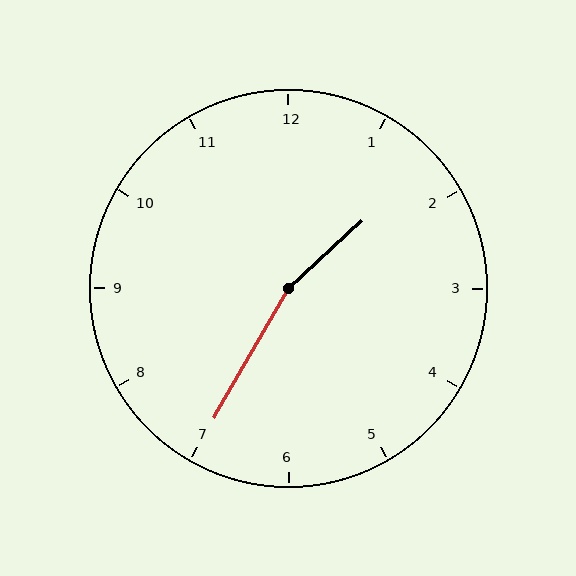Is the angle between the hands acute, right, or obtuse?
It is obtuse.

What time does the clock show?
1:35.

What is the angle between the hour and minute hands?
Approximately 162 degrees.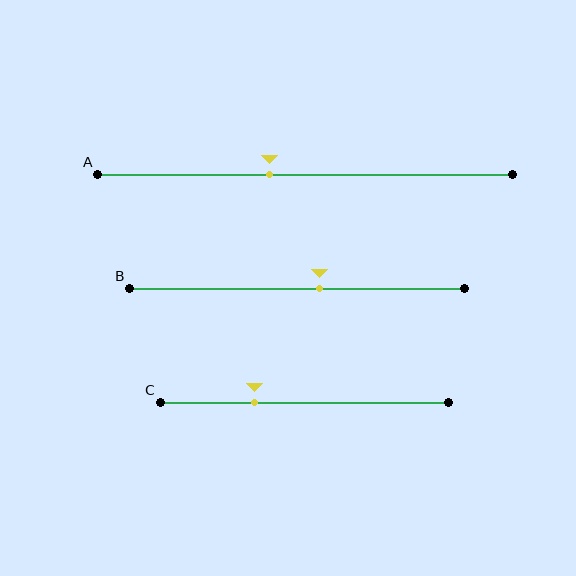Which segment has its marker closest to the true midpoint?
Segment B has its marker closest to the true midpoint.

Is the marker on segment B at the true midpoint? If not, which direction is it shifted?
No, the marker on segment B is shifted to the right by about 7% of the segment length.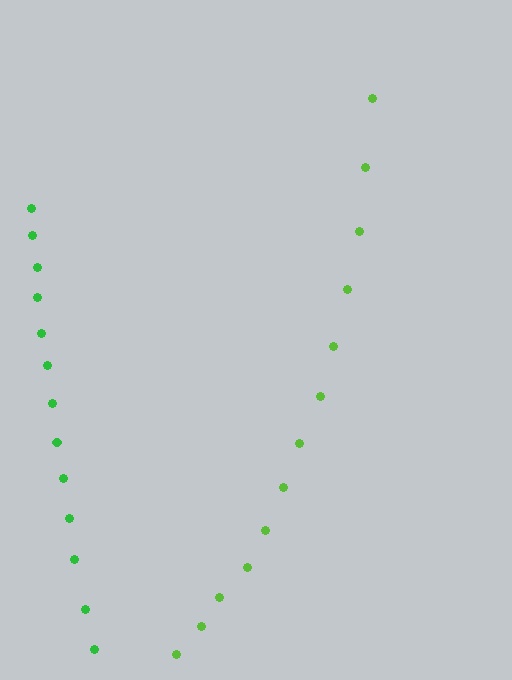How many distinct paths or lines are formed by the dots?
There are 2 distinct paths.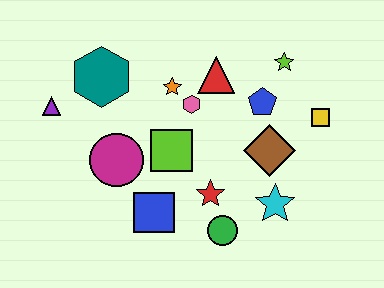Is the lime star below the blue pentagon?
No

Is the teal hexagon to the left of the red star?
Yes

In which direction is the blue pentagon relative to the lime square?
The blue pentagon is to the right of the lime square.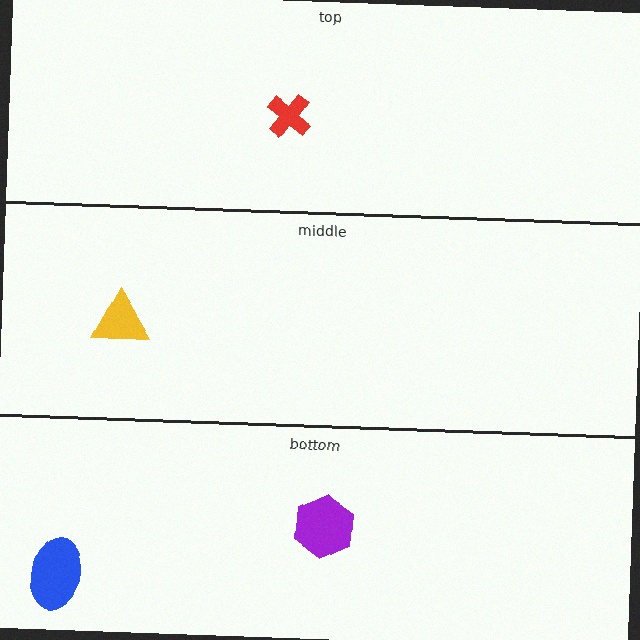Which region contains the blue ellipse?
The bottom region.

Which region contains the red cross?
The top region.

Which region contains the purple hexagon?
The bottom region.